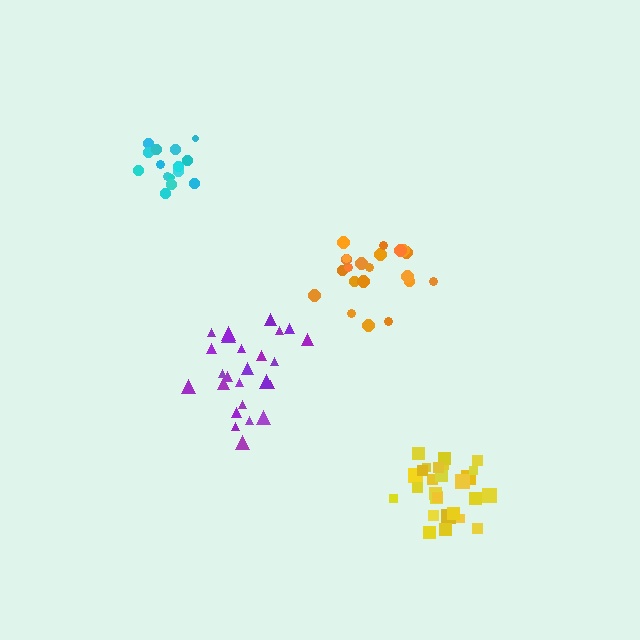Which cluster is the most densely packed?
Yellow.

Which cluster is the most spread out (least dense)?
Orange.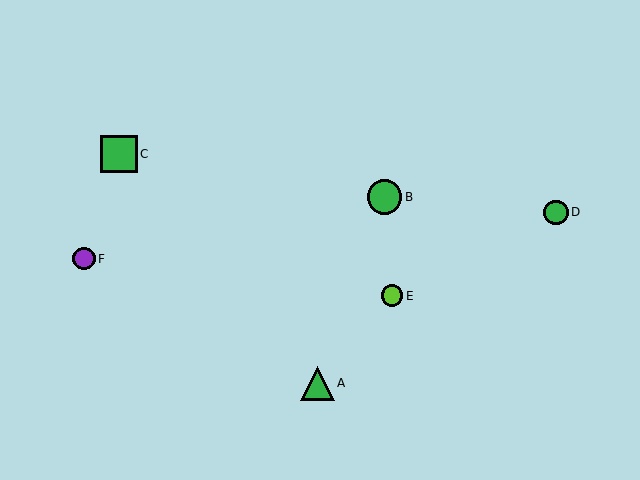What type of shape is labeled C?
Shape C is a green square.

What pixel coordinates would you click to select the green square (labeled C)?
Click at (119, 154) to select the green square C.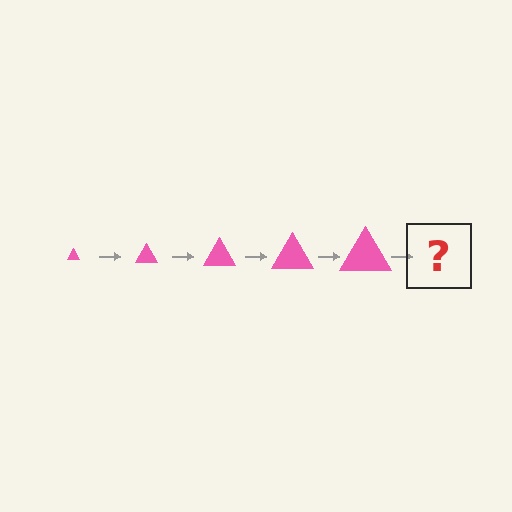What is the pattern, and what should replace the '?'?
The pattern is that the triangle gets progressively larger each step. The '?' should be a pink triangle, larger than the previous one.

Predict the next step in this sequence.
The next step is a pink triangle, larger than the previous one.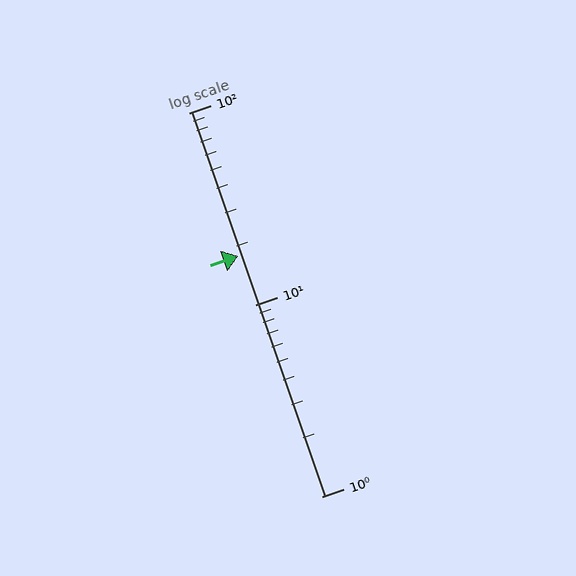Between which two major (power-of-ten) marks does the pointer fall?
The pointer is between 10 and 100.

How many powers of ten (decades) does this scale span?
The scale spans 2 decades, from 1 to 100.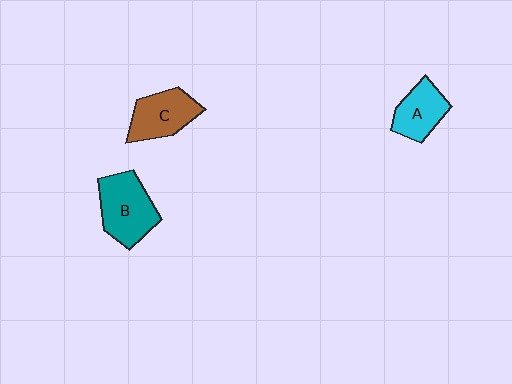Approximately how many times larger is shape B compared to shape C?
Approximately 1.2 times.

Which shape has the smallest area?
Shape A (cyan).